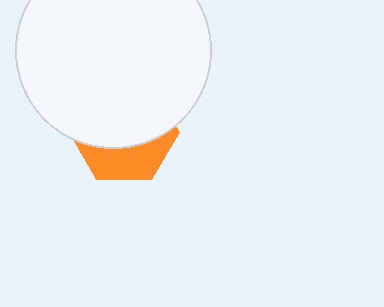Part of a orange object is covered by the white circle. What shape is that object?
It is a hexagon.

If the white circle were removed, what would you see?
You would see the complete orange hexagon.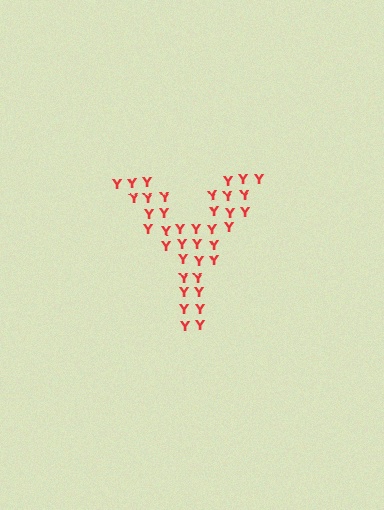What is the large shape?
The large shape is the letter Y.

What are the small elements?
The small elements are letter Y's.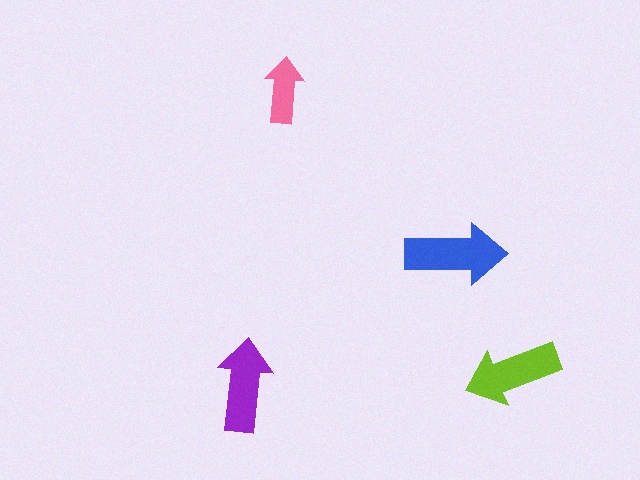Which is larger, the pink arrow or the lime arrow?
The lime one.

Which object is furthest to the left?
The purple arrow is leftmost.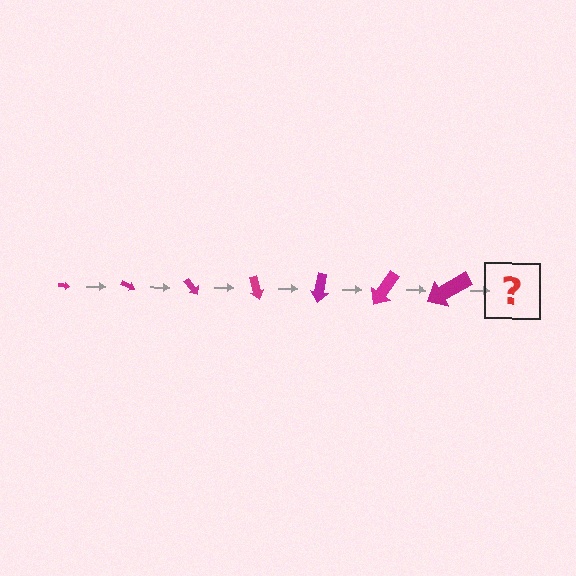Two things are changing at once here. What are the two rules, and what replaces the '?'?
The two rules are that the arrow grows larger each step and it rotates 25 degrees each step. The '?' should be an arrow, larger than the previous one and rotated 175 degrees from the start.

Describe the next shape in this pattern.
It should be an arrow, larger than the previous one and rotated 175 degrees from the start.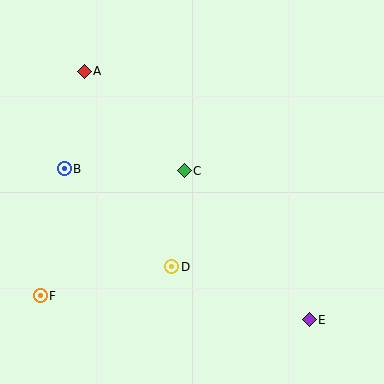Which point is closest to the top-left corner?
Point A is closest to the top-left corner.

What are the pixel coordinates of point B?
Point B is at (64, 169).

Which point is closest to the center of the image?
Point C at (184, 171) is closest to the center.